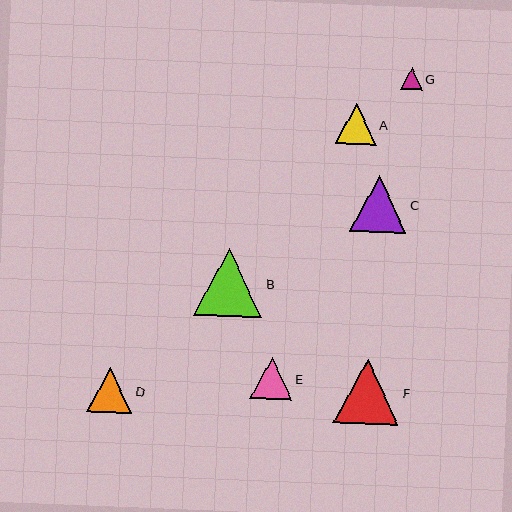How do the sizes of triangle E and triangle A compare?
Triangle E and triangle A are approximately the same size.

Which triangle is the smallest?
Triangle G is the smallest with a size of approximately 22 pixels.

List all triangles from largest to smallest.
From largest to smallest: B, F, C, D, E, A, G.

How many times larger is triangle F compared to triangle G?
Triangle F is approximately 3.0 times the size of triangle G.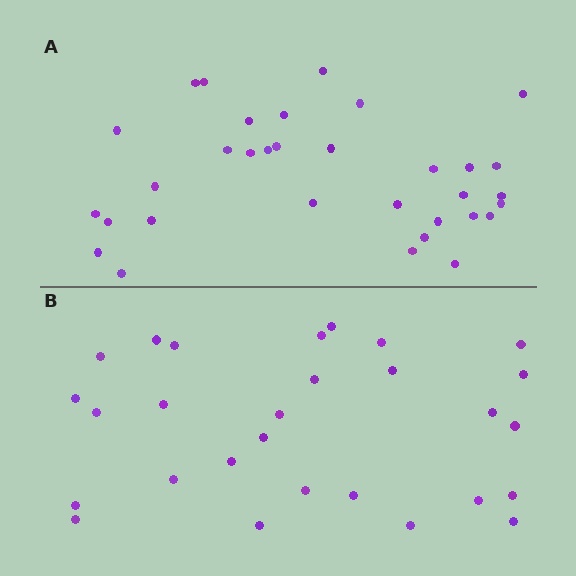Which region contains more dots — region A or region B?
Region A (the top region) has more dots.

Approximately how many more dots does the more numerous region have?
Region A has about 5 more dots than region B.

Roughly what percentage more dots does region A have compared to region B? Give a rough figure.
About 20% more.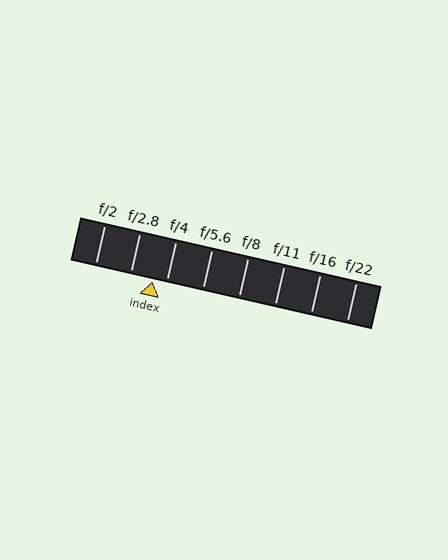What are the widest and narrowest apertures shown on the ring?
The widest aperture shown is f/2 and the narrowest is f/22.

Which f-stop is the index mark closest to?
The index mark is closest to f/4.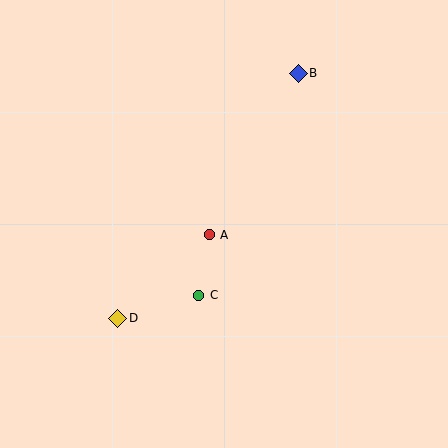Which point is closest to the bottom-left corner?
Point D is closest to the bottom-left corner.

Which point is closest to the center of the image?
Point A at (209, 235) is closest to the center.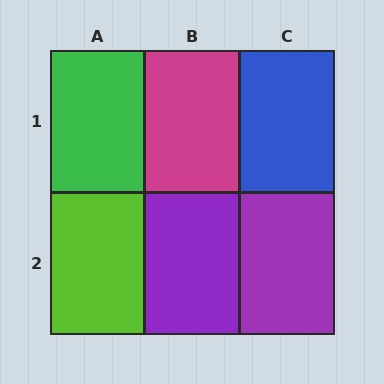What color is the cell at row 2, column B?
Purple.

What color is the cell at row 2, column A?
Lime.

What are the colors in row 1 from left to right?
Green, magenta, blue.